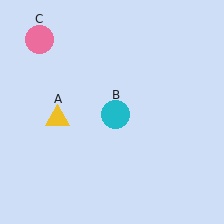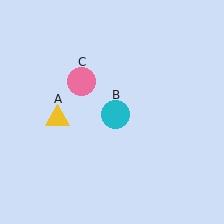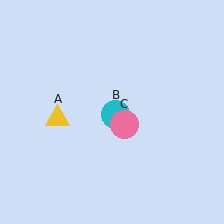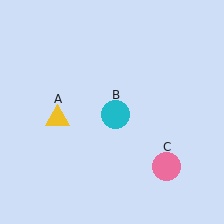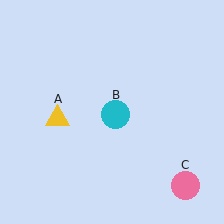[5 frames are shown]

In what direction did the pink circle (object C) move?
The pink circle (object C) moved down and to the right.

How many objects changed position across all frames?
1 object changed position: pink circle (object C).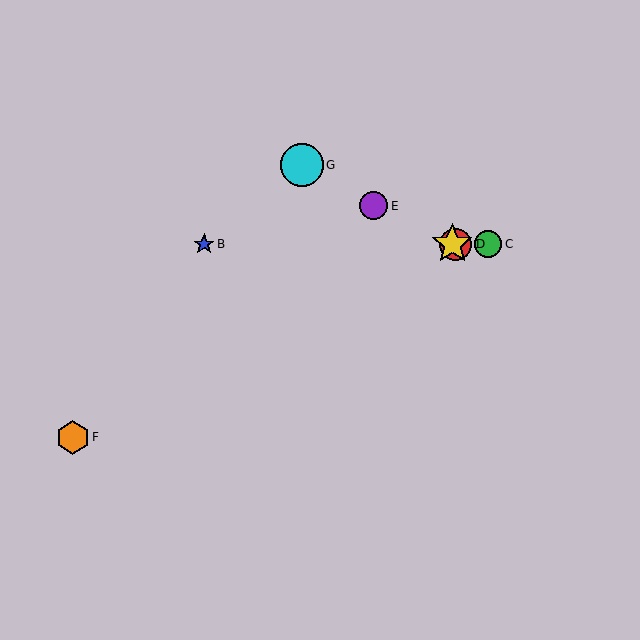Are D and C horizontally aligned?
Yes, both are at y≈244.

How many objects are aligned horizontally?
4 objects (A, B, C, D) are aligned horizontally.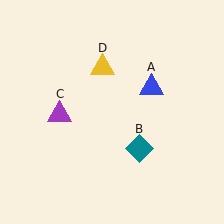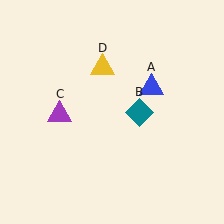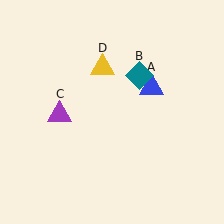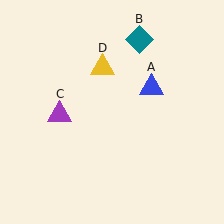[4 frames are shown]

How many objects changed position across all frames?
1 object changed position: teal diamond (object B).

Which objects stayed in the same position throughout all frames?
Blue triangle (object A) and purple triangle (object C) and yellow triangle (object D) remained stationary.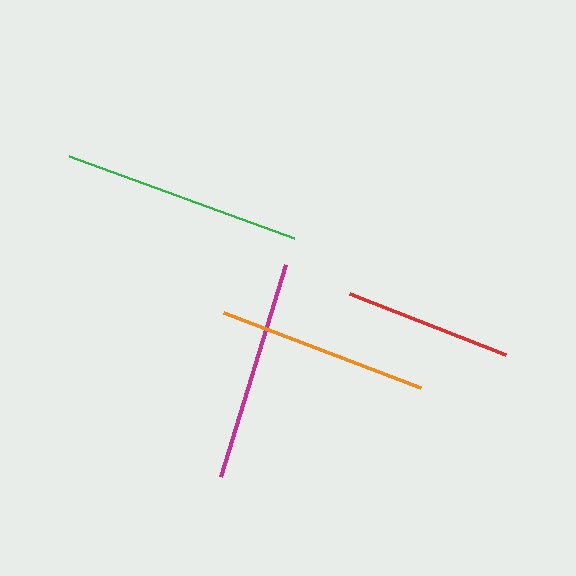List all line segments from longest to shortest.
From longest to shortest: green, magenta, orange, red.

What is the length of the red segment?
The red segment is approximately 167 pixels long.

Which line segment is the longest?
The green line is the longest at approximately 240 pixels.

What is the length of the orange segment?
The orange segment is approximately 211 pixels long.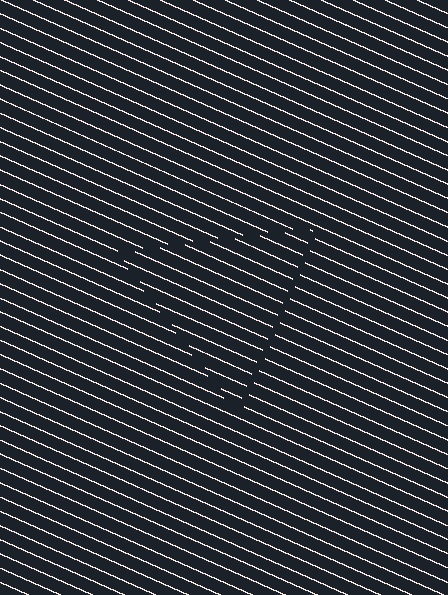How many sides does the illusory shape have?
3 sides — the line-ends trace a triangle.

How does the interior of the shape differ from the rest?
The interior of the shape contains the same grating, shifted by half a period — the contour is defined by the phase discontinuity where line-ends from the inner and outer gratings abut.